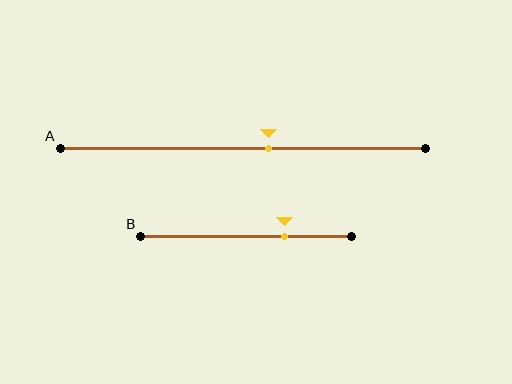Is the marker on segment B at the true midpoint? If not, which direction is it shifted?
No, the marker on segment B is shifted to the right by about 18% of the segment length.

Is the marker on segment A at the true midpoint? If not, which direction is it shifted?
No, the marker on segment A is shifted to the right by about 7% of the segment length.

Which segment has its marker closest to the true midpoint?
Segment A has its marker closest to the true midpoint.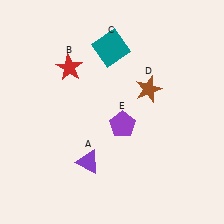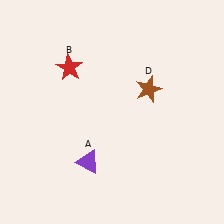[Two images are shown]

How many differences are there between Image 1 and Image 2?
There are 2 differences between the two images.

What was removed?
The purple pentagon (E), the teal square (C) were removed in Image 2.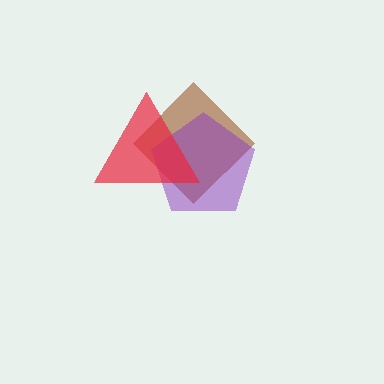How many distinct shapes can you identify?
There are 3 distinct shapes: a brown diamond, a purple pentagon, a red triangle.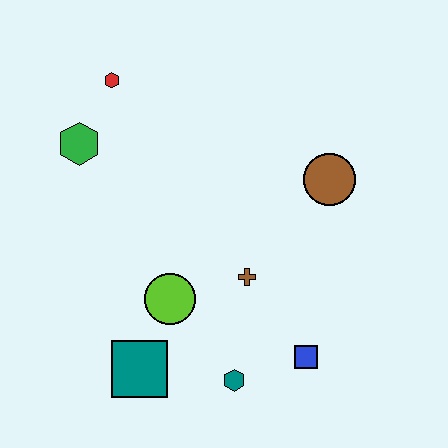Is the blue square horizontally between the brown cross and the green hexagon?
No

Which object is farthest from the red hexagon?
The blue square is farthest from the red hexagon.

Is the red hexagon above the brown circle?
Yes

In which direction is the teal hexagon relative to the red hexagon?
The teal hexagon is below the red hexagon.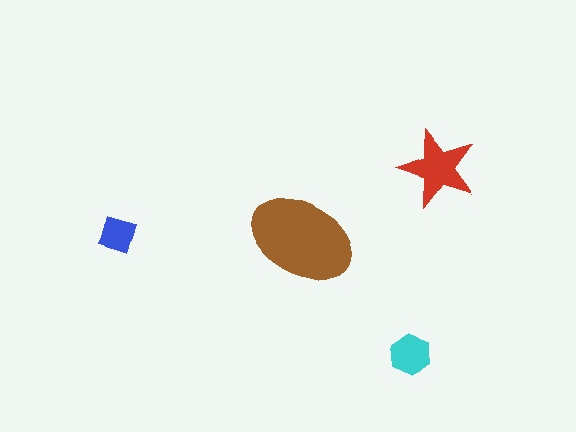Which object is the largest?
The brown ellipse.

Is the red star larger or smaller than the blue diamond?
Larger.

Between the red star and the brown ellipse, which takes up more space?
The brown ellipse.